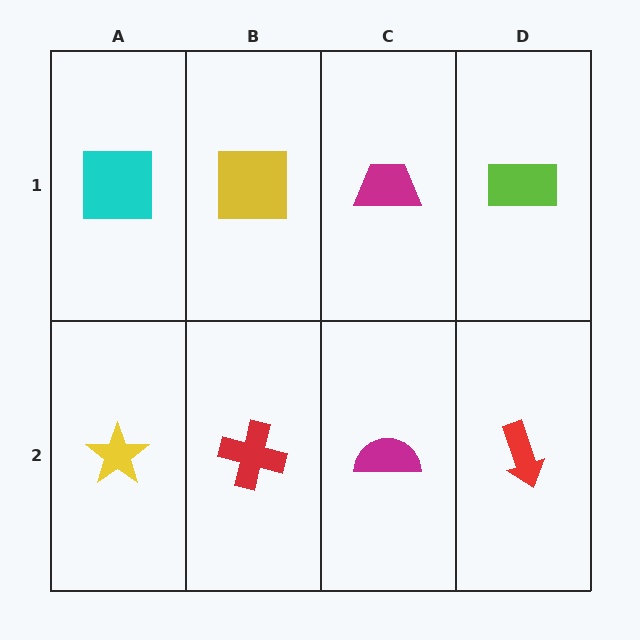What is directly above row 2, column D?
A lime rectangle.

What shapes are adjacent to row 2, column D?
A lime rectangle (row 1, column D), a magenta semicircle (row 2, column C).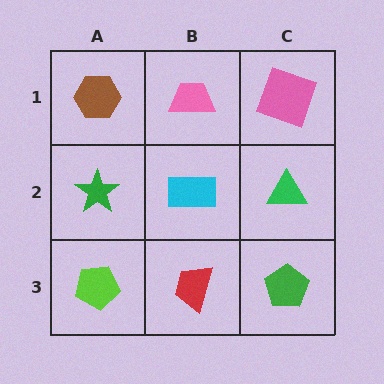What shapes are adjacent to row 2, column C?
A pink square (row 1, column C), a green pentagon (row 3, column C), a cyan rectangle (row 2, column B).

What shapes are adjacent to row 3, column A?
A green star (row 2, column A), a red trapezoid (row 3, column B).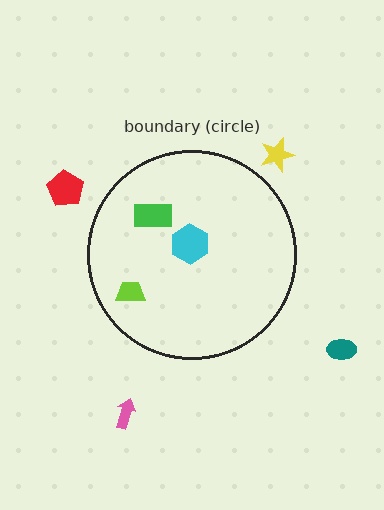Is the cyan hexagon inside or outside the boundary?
Inside.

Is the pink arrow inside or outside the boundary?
Outside.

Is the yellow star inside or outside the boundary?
Outside.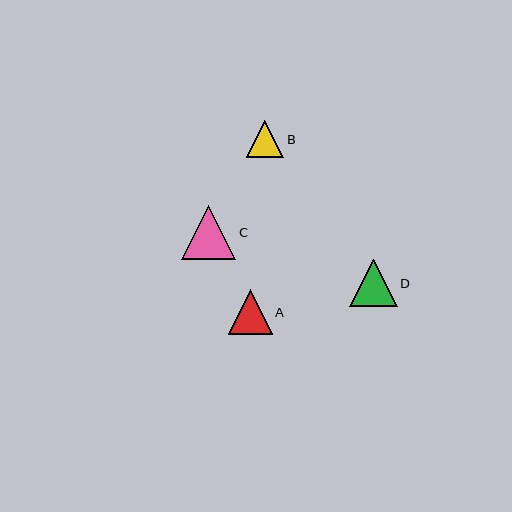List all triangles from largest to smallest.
From largest to smallest: C, D, A, B.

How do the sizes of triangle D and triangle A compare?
Triangle D and triangle A are approximately the same size.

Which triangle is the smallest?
Triangle B is the smallest with a size of approximately 37 pixels.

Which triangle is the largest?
Triangle C is the largest with a size of approximately 54 pixels.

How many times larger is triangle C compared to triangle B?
Triangle C is approximately 1.5 times the size of triangle B.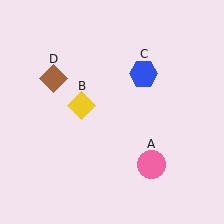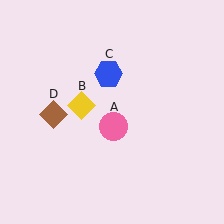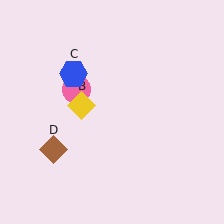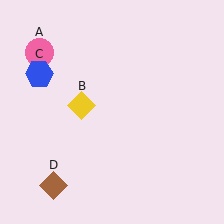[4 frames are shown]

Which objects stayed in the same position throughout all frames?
Yellow diamond (object B) remained stationary.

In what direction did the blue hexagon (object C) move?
The blue hexagon (object C) moved left.